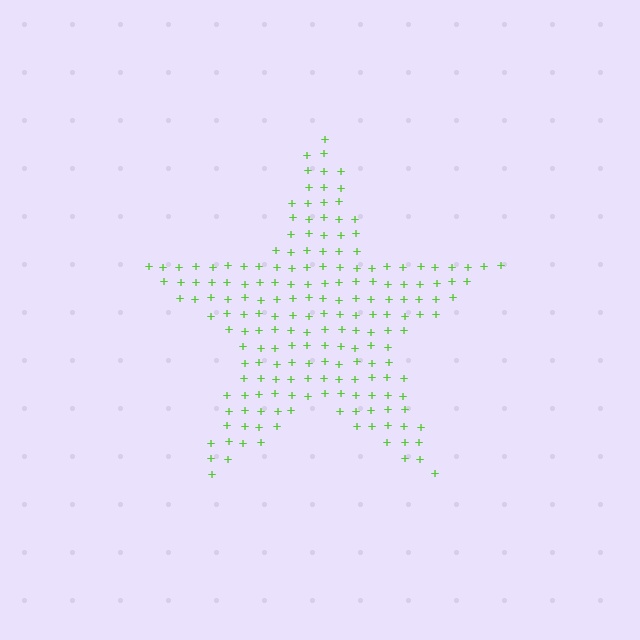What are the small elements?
The small elements are plus signs.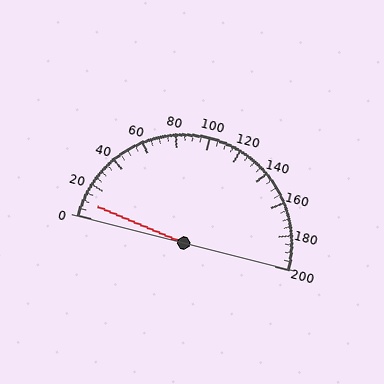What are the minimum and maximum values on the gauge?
The gauge ranges from 0 to 200.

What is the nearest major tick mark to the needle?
The nearest major tick mark is 0.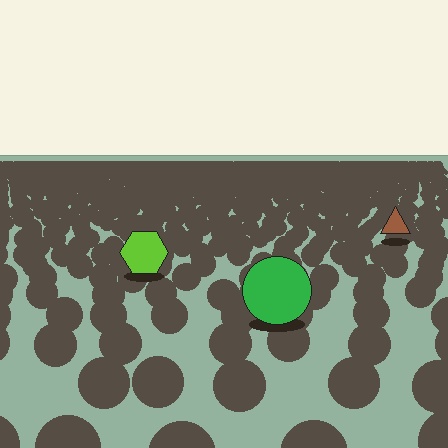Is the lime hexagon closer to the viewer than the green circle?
No. The green circle is closer — you can tell from the texture gradient: the ground texture is coarser near it.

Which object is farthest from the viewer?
The brown triangle is farthest from the viewer. It appears smaller and the ground texture around it is denser.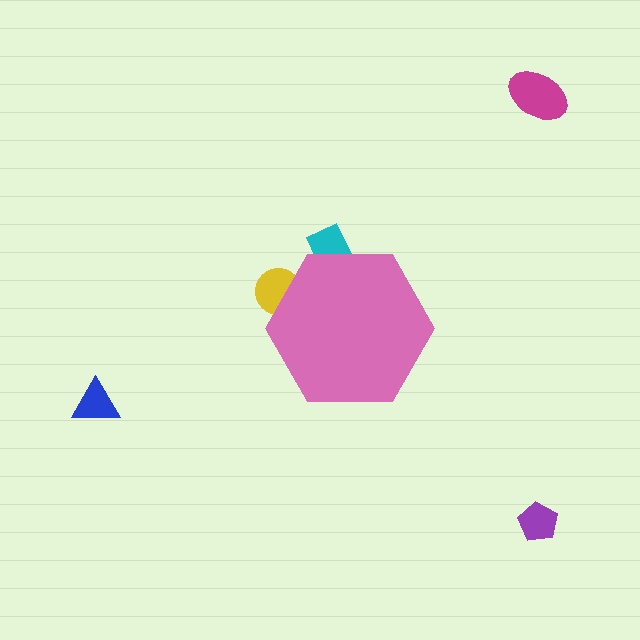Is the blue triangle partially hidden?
No, the blue triangle is fully visible.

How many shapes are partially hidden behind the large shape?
2 shapes are partially hidden.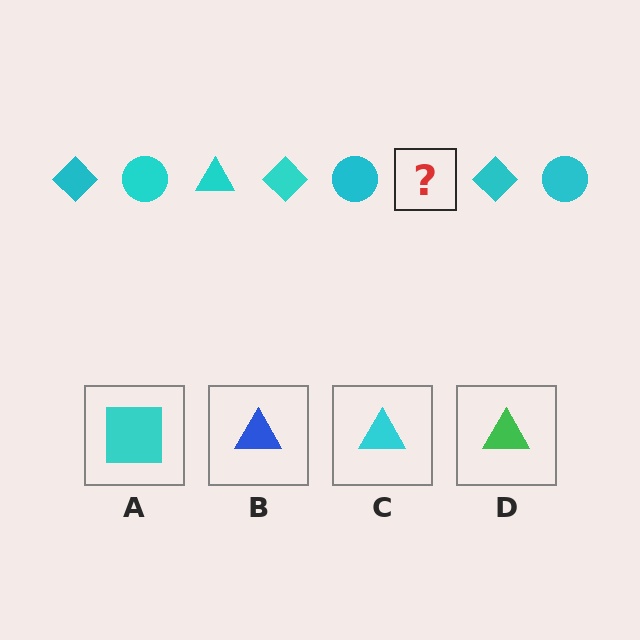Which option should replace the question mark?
Option C.